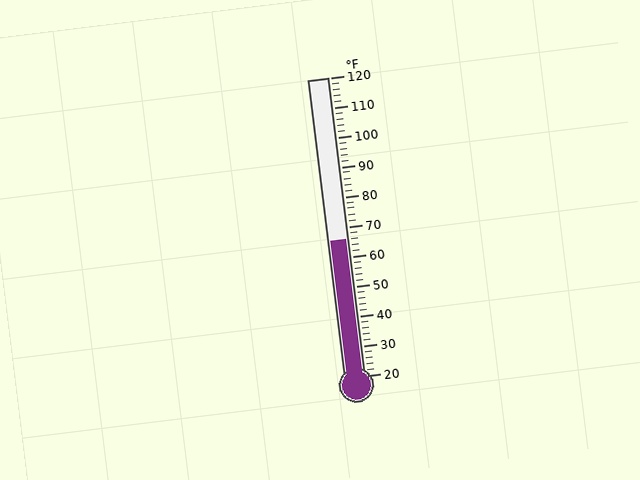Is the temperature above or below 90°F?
The temperature is below 90°F.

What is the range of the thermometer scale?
The thermometer scale ranges from 20°F to 120°F.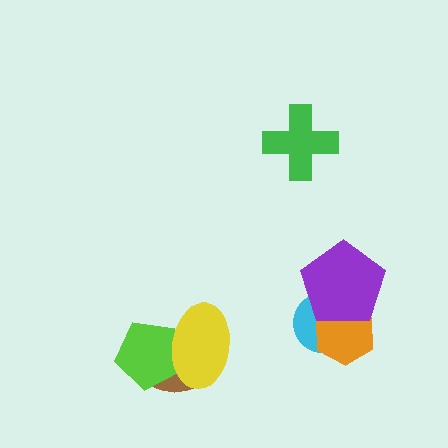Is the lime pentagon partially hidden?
Yes, it is partially covered by another shape.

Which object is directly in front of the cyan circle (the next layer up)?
The orange hexagon is directly in front of the cyan circle.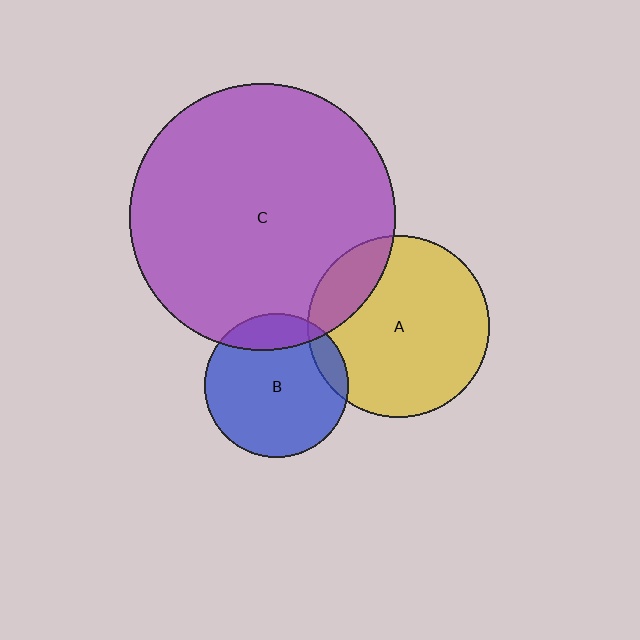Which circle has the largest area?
Circle C (purple).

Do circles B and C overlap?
Yes.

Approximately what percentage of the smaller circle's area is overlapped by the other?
Approximately 15%.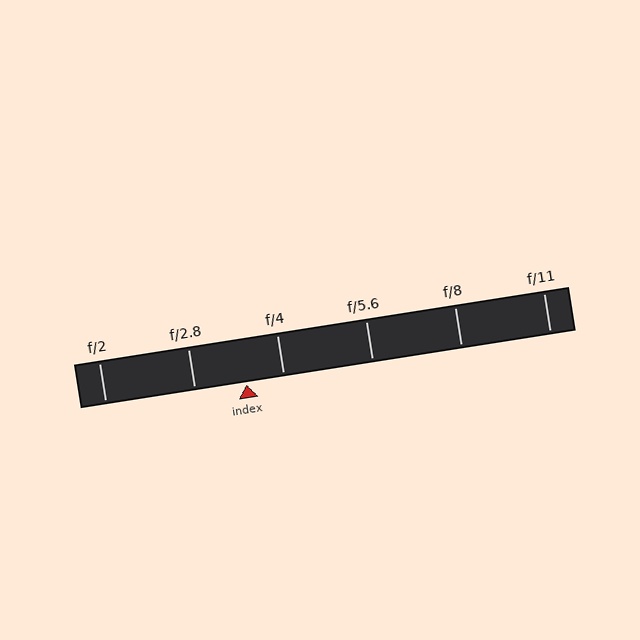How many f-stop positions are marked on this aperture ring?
There are 6 f-stop positions marked.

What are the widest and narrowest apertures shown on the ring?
The widest aperture shown is f/2 and the narrowest is f/11.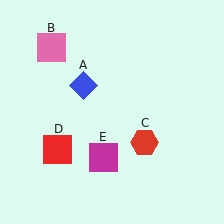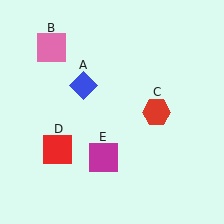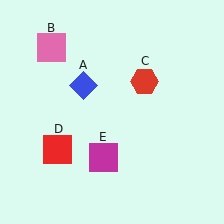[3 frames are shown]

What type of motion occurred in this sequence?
The red hexagon (object C) rotated counterclockwise around the center of the scene.